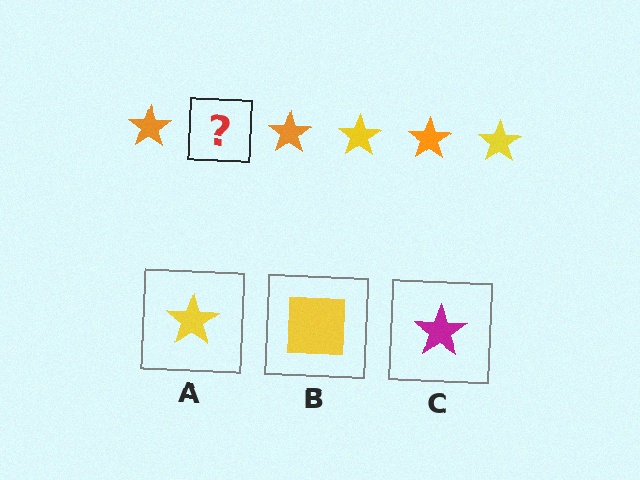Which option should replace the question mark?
Option A.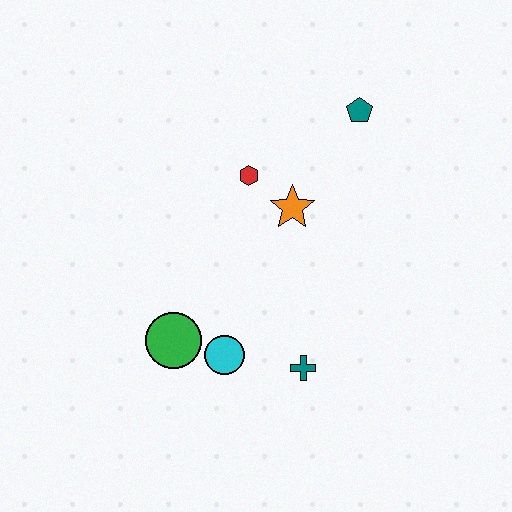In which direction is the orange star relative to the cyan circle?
The orange star is above the cyan circle.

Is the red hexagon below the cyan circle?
No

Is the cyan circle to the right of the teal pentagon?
No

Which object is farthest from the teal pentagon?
The green circle is farthest from the teal pentagon.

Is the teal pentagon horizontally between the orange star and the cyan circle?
No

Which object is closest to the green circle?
The cyan circle is closest to the green circle.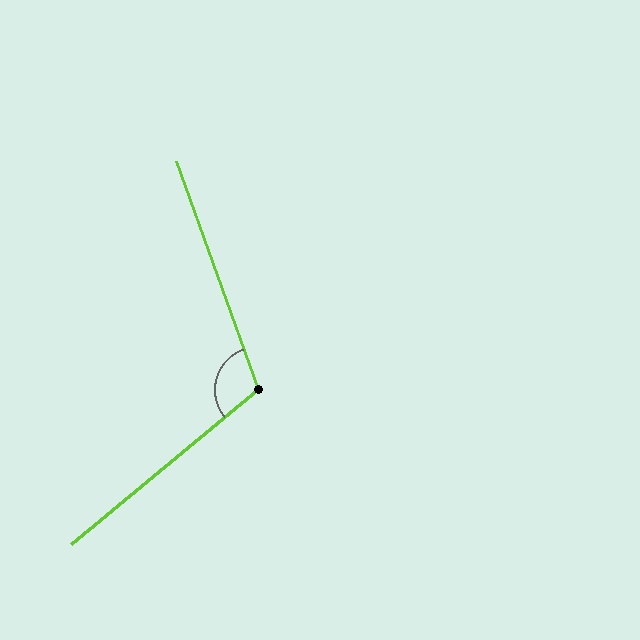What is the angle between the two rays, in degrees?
Approximately 109 degrees.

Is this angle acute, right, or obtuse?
It is obtuse.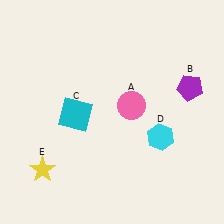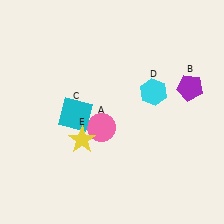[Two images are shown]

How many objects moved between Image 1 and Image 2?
3 objects moved between the two images.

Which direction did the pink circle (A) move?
The pink circle (A) moved left.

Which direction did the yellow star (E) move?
The yellow star (E) moved right.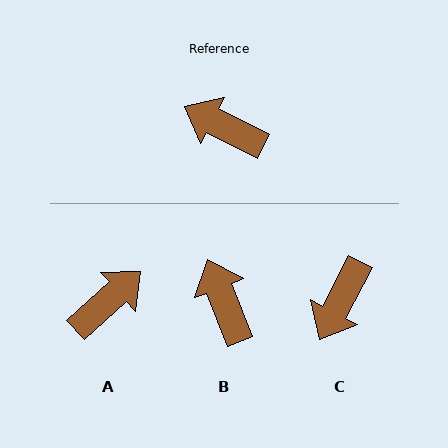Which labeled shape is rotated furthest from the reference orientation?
A, about 111 degrees away.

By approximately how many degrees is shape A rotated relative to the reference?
Approximately 111 degrees clockwise.